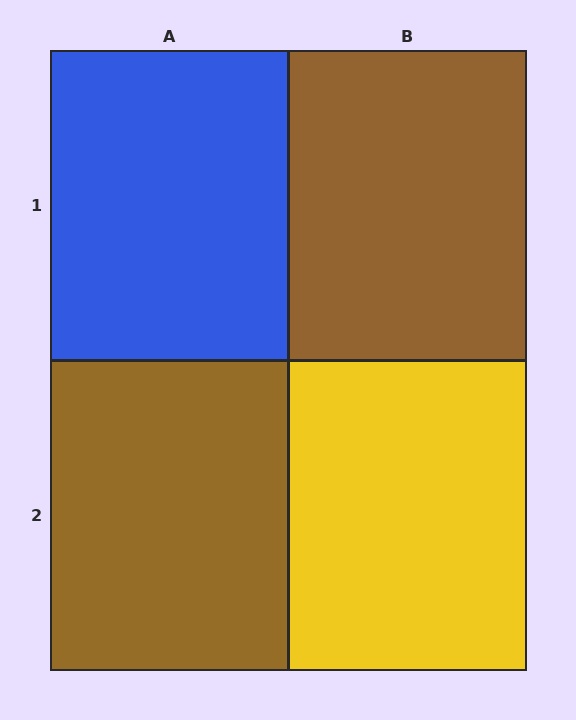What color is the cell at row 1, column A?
Blue.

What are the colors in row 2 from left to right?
Brown, yellow.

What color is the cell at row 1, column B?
Brown.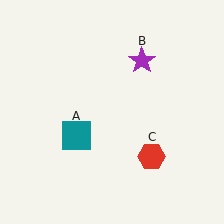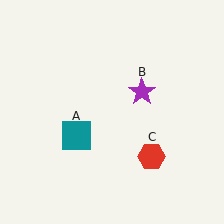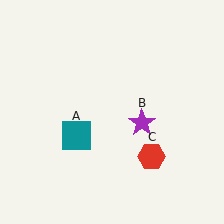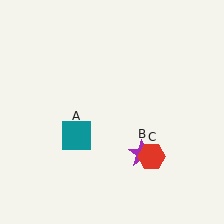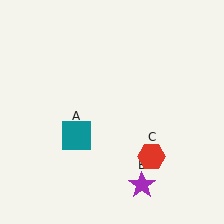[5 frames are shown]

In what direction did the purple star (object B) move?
The purple star (object B) moved down.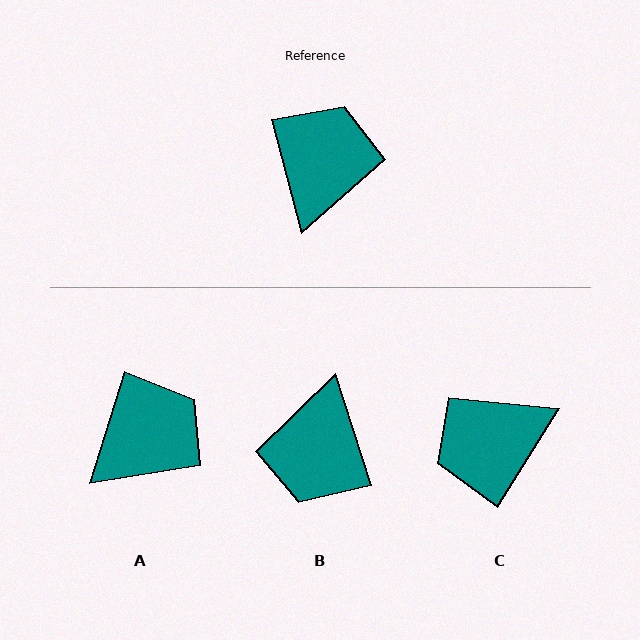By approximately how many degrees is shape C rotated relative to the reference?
Approximately 133 degrees counter-clockwise.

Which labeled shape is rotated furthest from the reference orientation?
B, about 177 degrees away.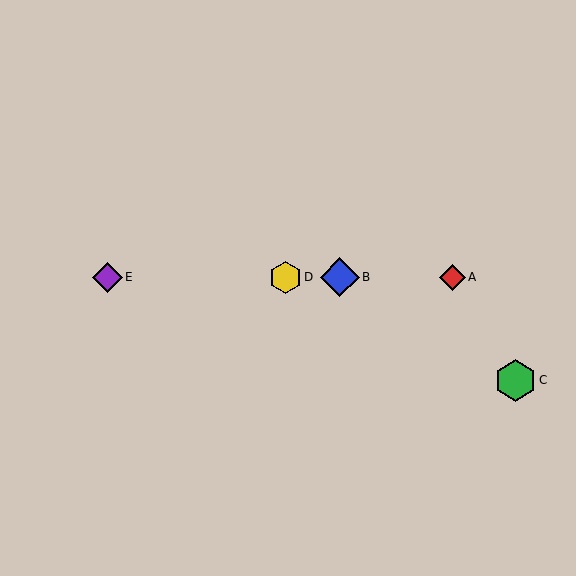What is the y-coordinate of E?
Object E is at y≈277.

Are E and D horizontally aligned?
Yes, both are at y≈277.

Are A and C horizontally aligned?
No, A is at y≈277 and C is at y≈380.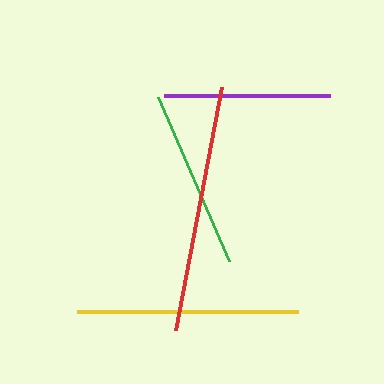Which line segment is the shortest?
The purple line is the shortest at approximately 166 pixels.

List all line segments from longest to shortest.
From longest to shortest: red, yellow, green, purple.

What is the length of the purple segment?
The purple segment is approximately 166 pixels long.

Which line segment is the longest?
The red line is the longest at approximately 247 pixels.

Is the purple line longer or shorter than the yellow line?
The yellow line is longer than the purple line.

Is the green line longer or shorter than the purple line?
The green line is longer than the purple line.